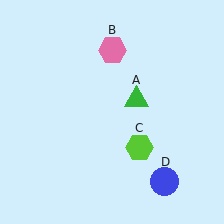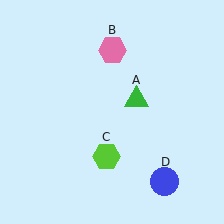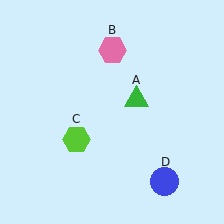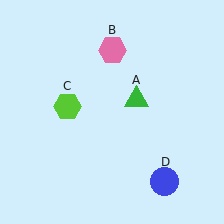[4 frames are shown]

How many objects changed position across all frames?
1 object changed position: lime hexagon (object C).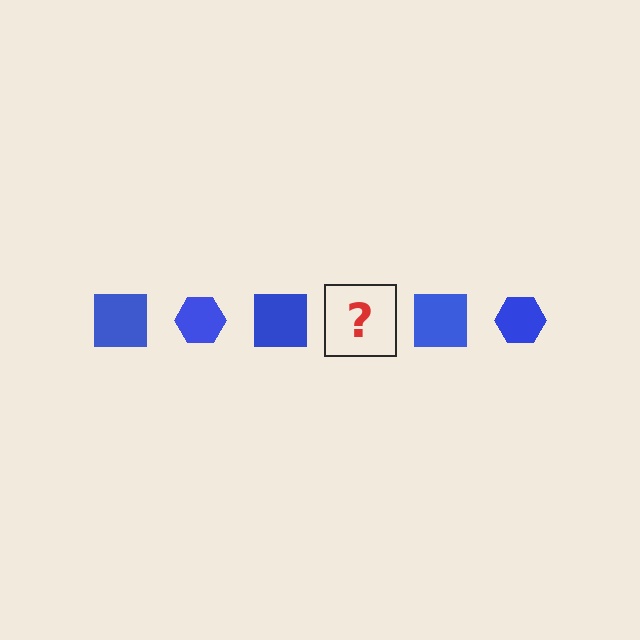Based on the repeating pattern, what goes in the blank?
The blank should be a blue hexagon.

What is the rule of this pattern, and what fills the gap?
The rule is that the pattern cycles through square, hexagon shapes in blue. The gap should be filled with a blue hexagon.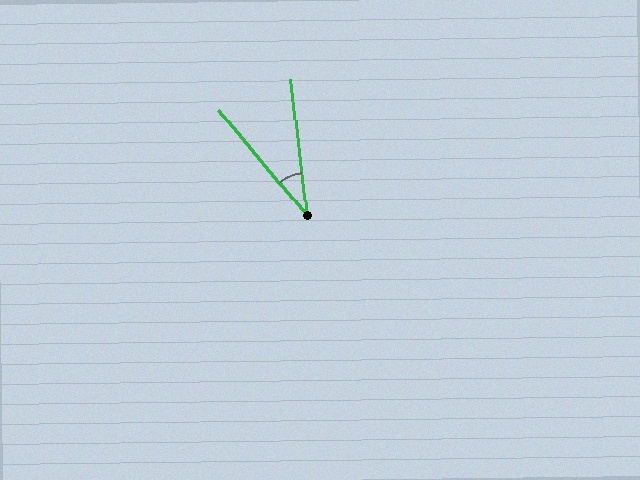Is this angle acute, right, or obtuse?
It is acute.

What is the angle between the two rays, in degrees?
Approximately 33 degrees.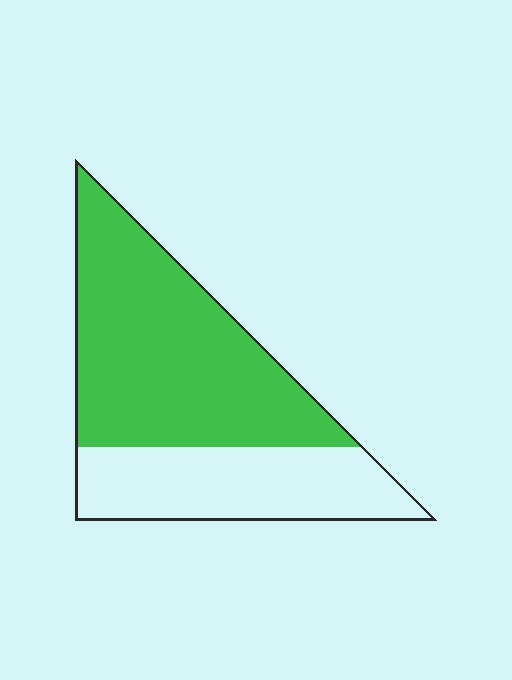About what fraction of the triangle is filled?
About five eighths (5/8).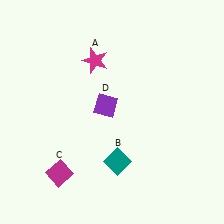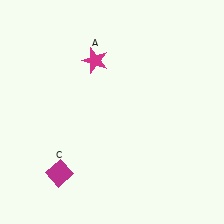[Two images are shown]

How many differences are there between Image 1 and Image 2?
There are 2 differences between the two images.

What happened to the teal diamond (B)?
The teal diamond (B) was removed in Image 2. It was in the bottom-right area of Image 1.